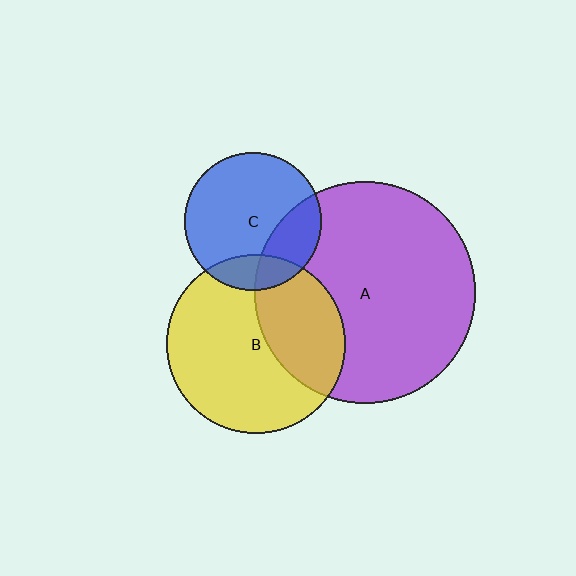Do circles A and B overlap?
Yes.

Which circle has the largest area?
Circle A (purple).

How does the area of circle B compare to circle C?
Approximately 1.7 times.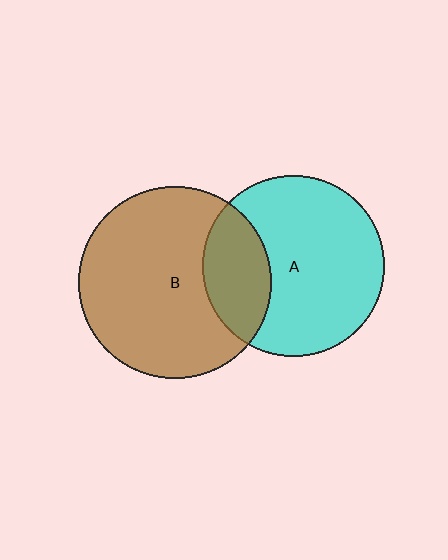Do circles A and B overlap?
Yes.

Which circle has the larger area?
Circle B (brown).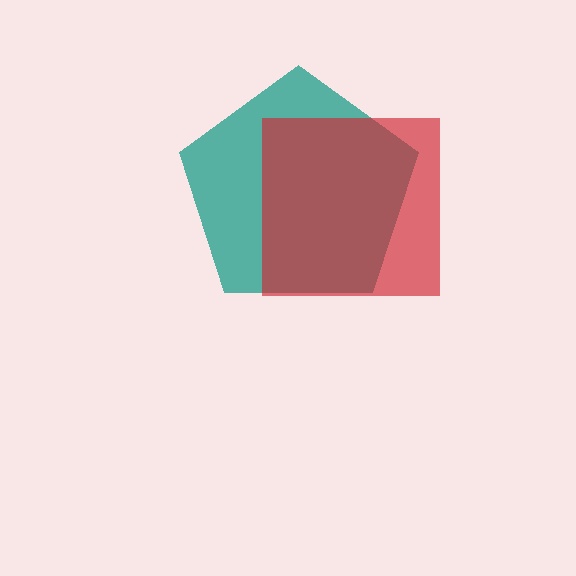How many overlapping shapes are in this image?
There are 2 overlapping shapes in the image.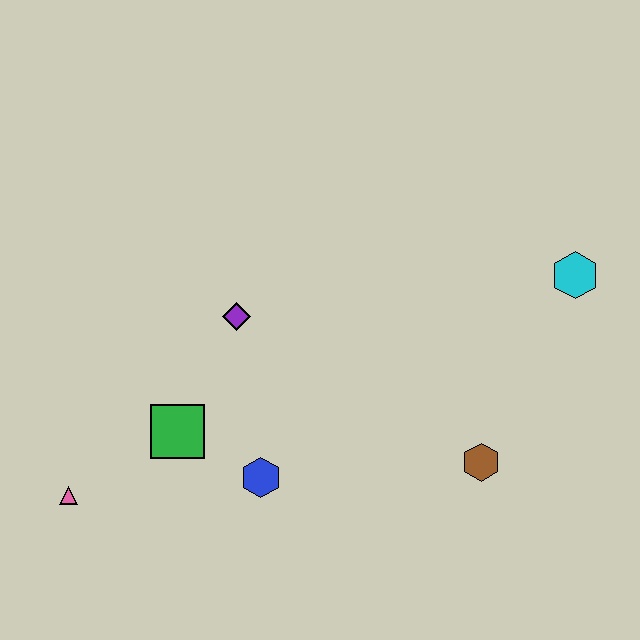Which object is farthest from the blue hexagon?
The cyan hexagon is farthest from the blue hexagon.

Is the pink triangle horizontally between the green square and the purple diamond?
No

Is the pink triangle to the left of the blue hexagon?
Yes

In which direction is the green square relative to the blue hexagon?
The green square is to the left of the blue hexagon.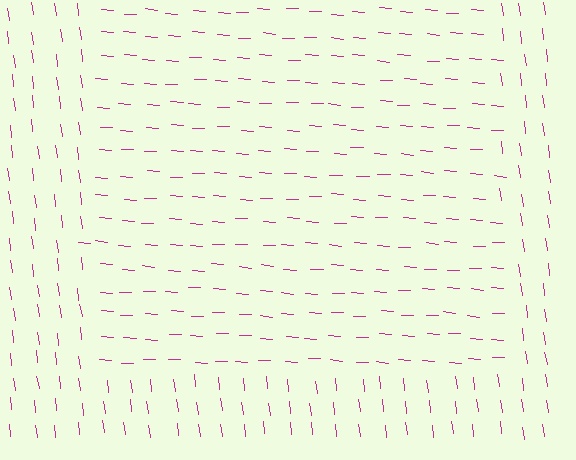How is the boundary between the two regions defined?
The boundary is defined purely by a change in line orientation (approximately 79 degrees difference). All lines are the same color and thickness.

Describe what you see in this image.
The image is filled with small magenta line segments. A rectangle region in the image has lines oriented differently from the surrounding lines, creating a visible texture boundary.